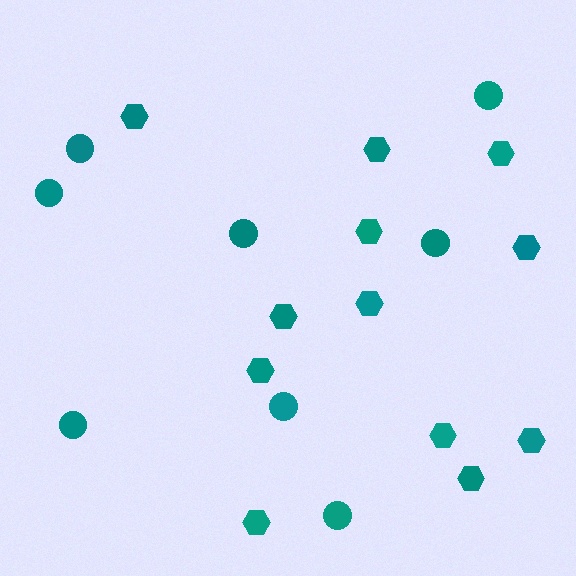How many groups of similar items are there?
There are 2 groups: one group of hexagons (12) and one group of circles (8).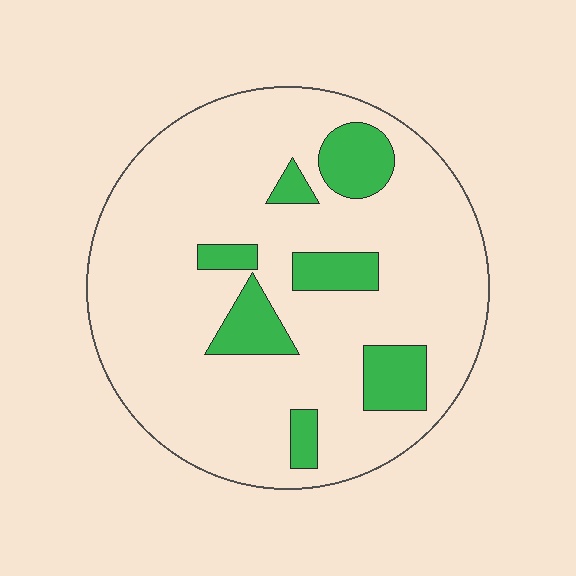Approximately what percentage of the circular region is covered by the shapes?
Approximately 15%.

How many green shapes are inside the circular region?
7.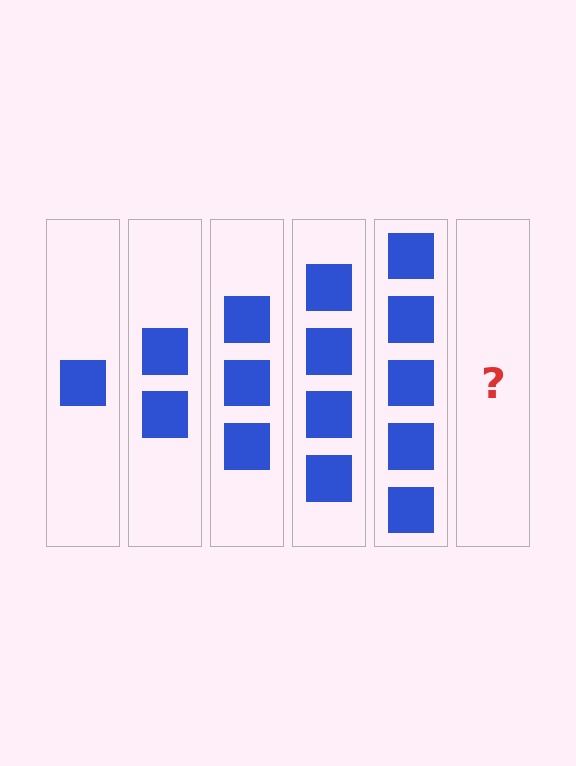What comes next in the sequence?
The next element should be 6 squares.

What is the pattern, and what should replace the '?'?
The pattern is that each step adds one more square. The '?' should be 6 squares.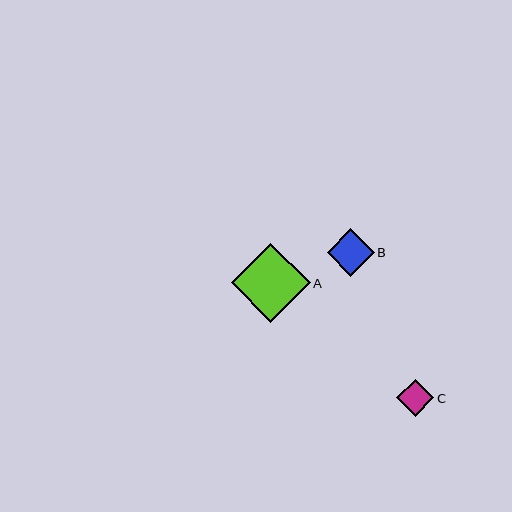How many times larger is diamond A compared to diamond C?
Diamond A is approximately 2.1 times the size of diamond C.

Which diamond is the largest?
Diamond A is the largest with a size of approximately 79 pixels.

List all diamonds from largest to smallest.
From largest to smallest: A, B, C.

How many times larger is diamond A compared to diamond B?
Diamond A is approximately 1.7 times the size of diamond B.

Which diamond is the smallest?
Diamond C is the smallest with a size of approximately 37 pixels.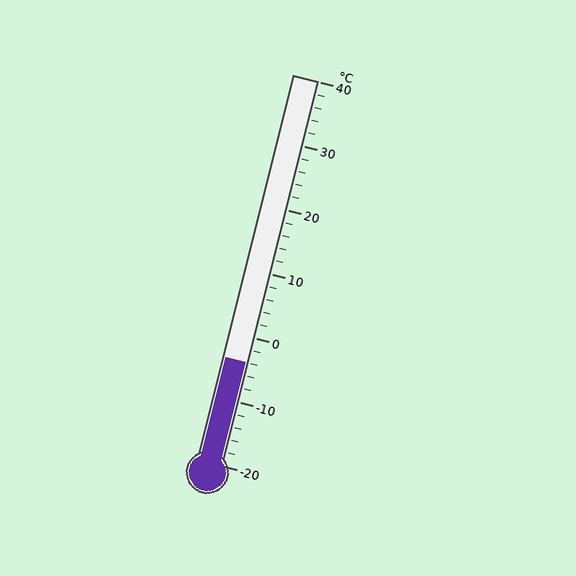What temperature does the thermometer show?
The thermometer shows approximately -4°C.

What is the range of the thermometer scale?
The thermometer scale ranges from -20°C to 40°C.